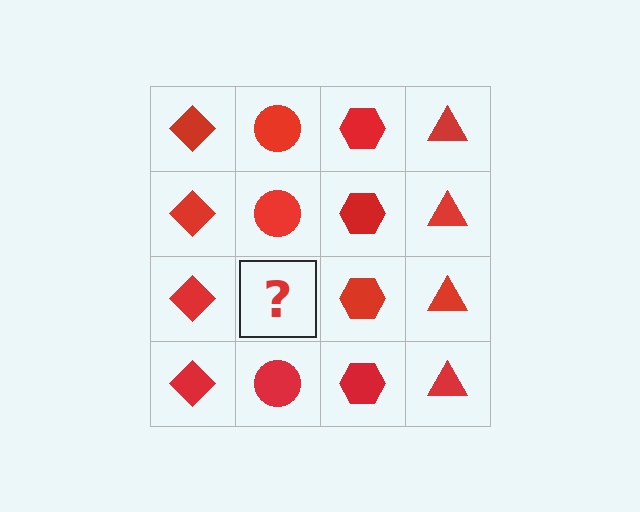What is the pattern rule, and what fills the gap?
The rule is that each column has a consistent shape. The gap should be filled with a red circle.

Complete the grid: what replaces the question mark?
The question mark should be replaced with a red circle.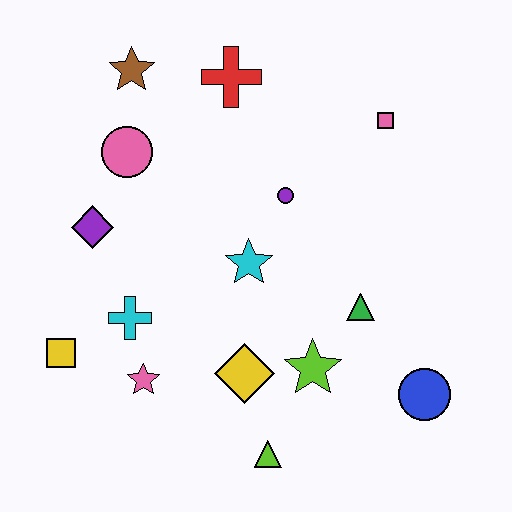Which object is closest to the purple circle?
The cyan star is closest to the purple circle.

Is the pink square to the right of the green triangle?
Yes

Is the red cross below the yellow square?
No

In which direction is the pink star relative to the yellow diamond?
The pink star is to the left of the yellow diamond.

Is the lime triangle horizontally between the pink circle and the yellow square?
No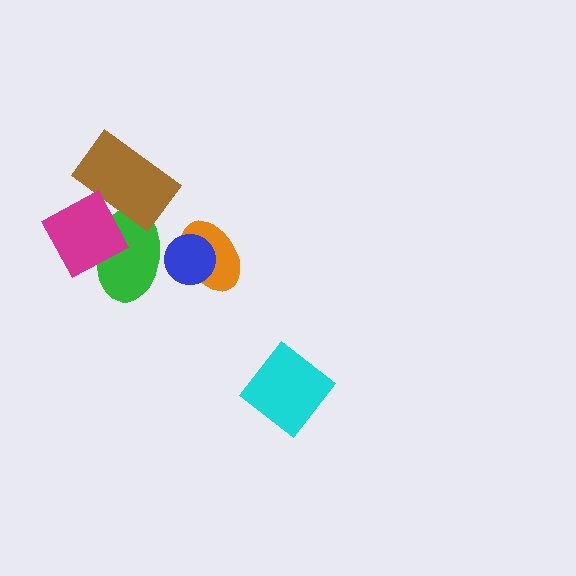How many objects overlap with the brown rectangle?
2 objects overlap with the brown rectangle.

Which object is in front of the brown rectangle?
The magenta diamond is in front of the brown rectangle.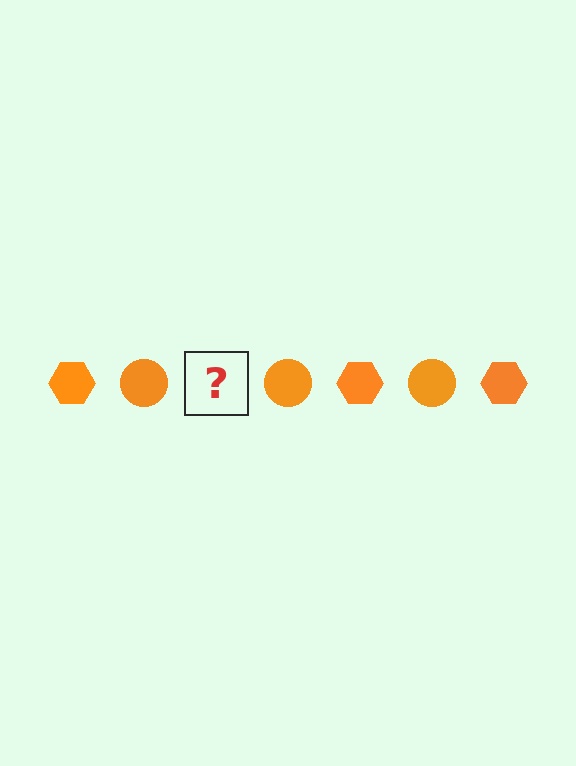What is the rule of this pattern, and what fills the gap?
The rule is that the pattern cycles through hexagon, circle shapes in orange. The gap should be filled with an orange hexagon.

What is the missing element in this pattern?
The missing element is an orange hexagon.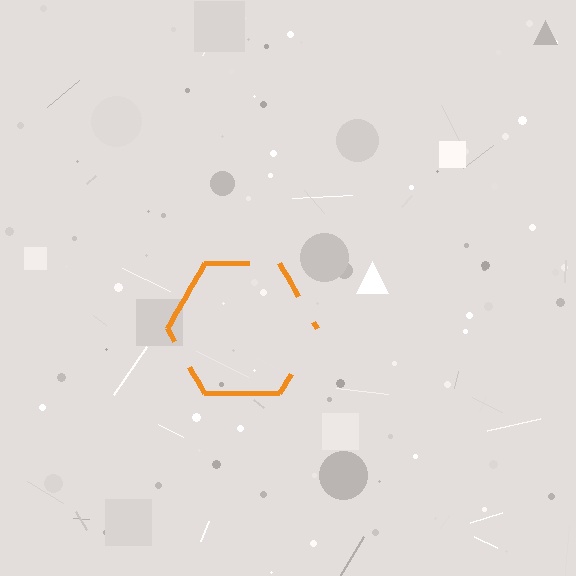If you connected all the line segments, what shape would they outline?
They would outline a hexagon.